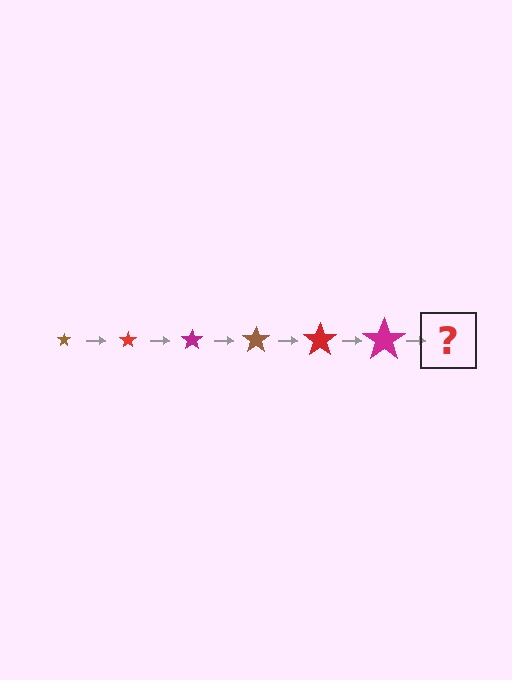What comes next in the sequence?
The next element should be a brown star, larger than the previous one.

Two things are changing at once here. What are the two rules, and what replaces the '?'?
The two rules are that the star grows larger each step and the color cycles through brown, red, and magenta. The '?' should be a brown star, larger than the previous one.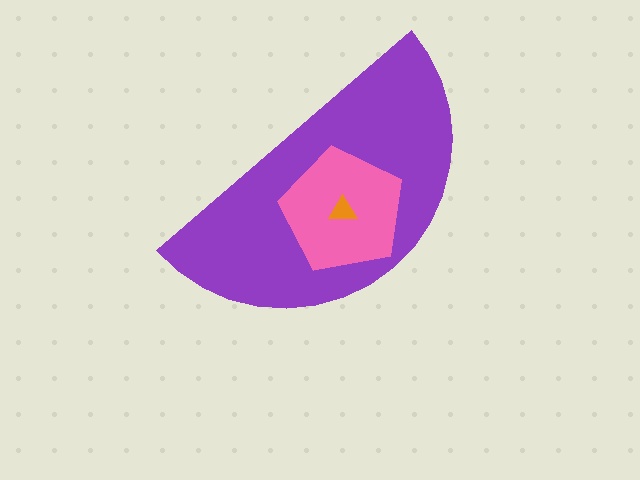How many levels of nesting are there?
3.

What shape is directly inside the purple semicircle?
The pink pentagon.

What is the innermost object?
The orange triangle.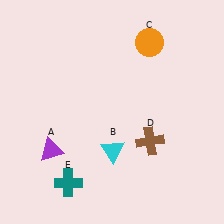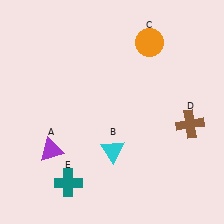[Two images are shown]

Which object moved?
The brown cross (D) moved right.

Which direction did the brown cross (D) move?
The brown cross (D) moved right.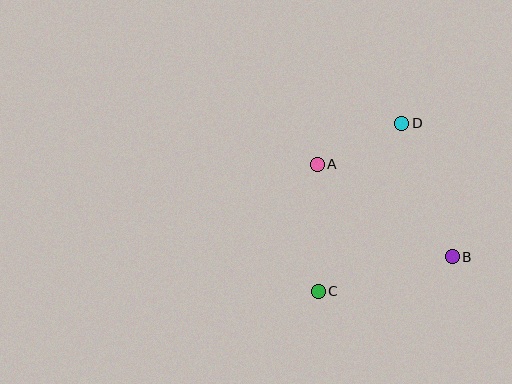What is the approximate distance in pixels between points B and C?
The distance between B and C is approximately 138 pixels.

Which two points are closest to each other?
Points A and D are closest to each other.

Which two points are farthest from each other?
Points C and D are farthest from each other.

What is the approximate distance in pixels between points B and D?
The distance between B and D is approximately 143 pixels.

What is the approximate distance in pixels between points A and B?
The distance between A and B is approximately 164 pixels.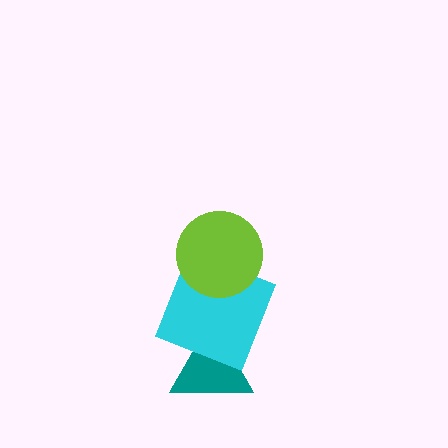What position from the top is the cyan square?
The cyan square is 2nd from the top.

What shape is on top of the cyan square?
The lime circle is on top of the cyan square.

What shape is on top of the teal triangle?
The cyan square is on top of the teal triangle.